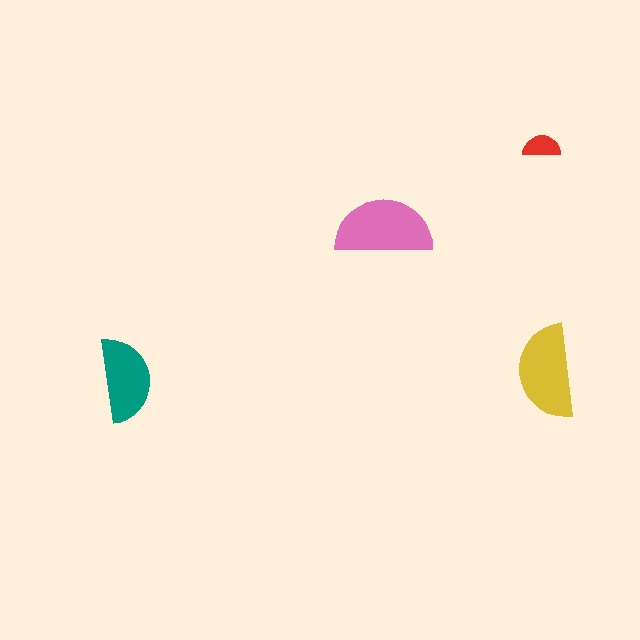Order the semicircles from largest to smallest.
the pink one, the yellow one, the teal one, the red one.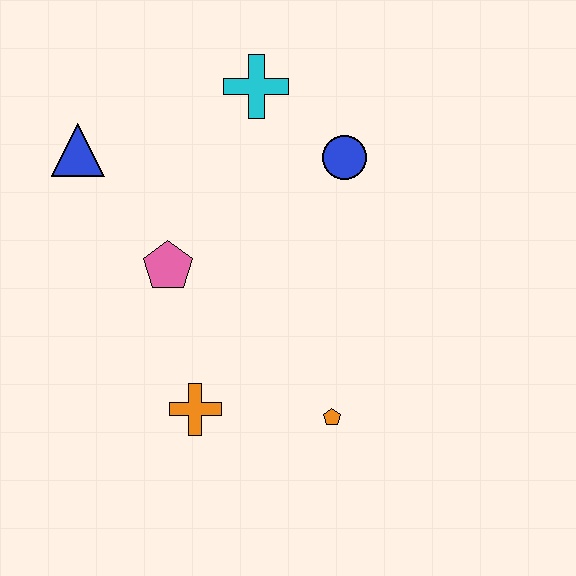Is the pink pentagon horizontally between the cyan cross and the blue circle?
No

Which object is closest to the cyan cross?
The blue circle is closest to the cyan cross.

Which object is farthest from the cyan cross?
The orange pentagon is farthest from the cyan cross.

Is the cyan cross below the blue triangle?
No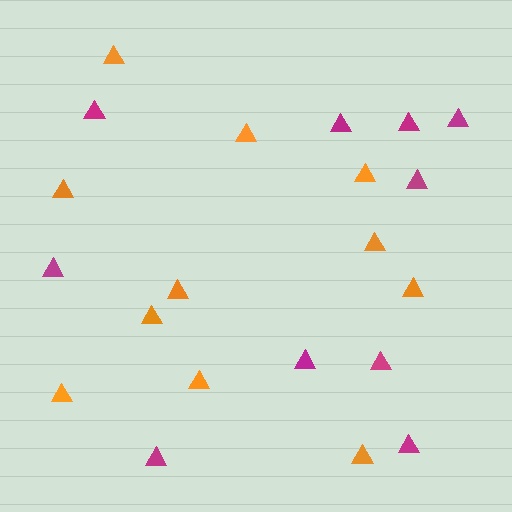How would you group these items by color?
There are 2 groups: one group of magenta triangles (10) and one group of orange triangles (11).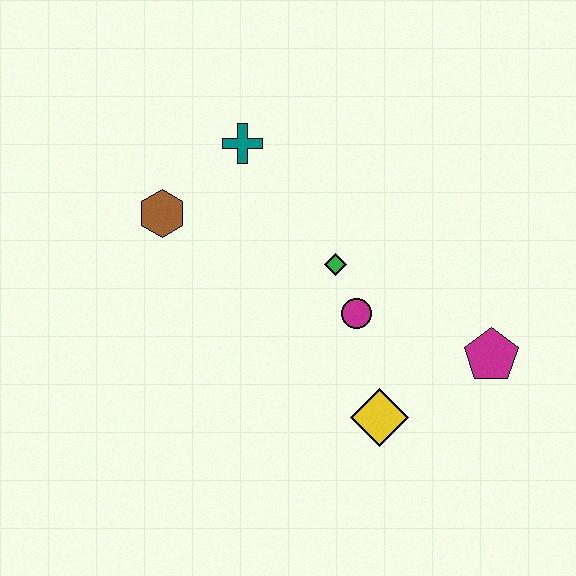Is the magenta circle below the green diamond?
Yes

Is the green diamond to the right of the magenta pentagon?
No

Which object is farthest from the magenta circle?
The brown hexagon is farthest from the magenta circle.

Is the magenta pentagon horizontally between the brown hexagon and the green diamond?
No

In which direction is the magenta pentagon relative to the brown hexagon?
The magenta pentagon is to the right of the brown hexagon.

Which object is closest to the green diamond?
The magenta circle is closest to the green diamond.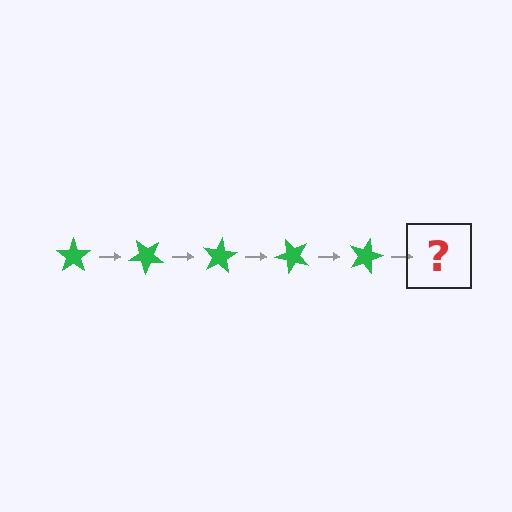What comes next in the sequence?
The next element should be a green star rotated 200 degrees.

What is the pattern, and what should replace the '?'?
The pattern is that the star rotates 40 degrees each step. The '?' should be a green star rotated 200 degrees.